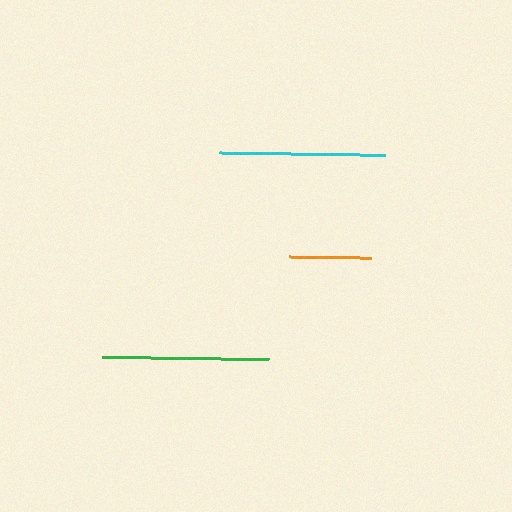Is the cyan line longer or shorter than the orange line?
The cyan line is longer than the orange line.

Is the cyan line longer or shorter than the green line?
The cyan line is longer than the green line.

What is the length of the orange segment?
The orange segment is approximately 82 pixels long.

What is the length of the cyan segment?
The cyan segment is approximately 167 pixels long.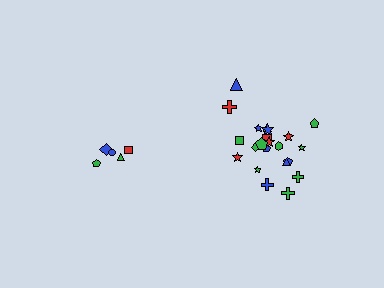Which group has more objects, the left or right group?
The right group.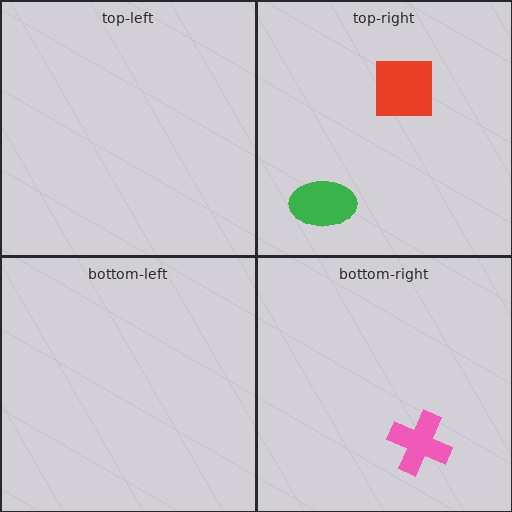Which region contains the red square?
The top-right region.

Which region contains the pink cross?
The bottom-right region.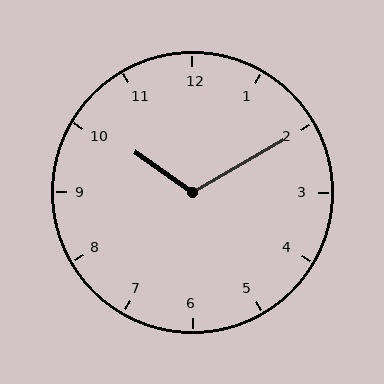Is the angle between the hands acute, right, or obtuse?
It is obtuse.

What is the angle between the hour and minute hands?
Approximately 115 degrees.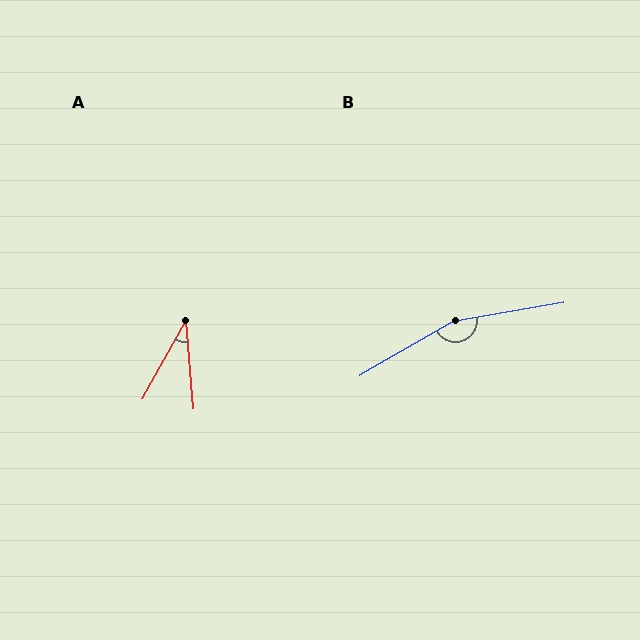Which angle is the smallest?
A, at approximately 34 degrees.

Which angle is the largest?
B, at approximately 160 degrees.